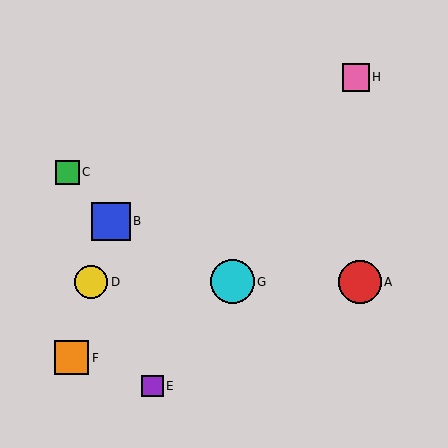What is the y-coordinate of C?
Object C is at y≈172.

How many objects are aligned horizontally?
3 objects (A, D, G) are aligned horizontally.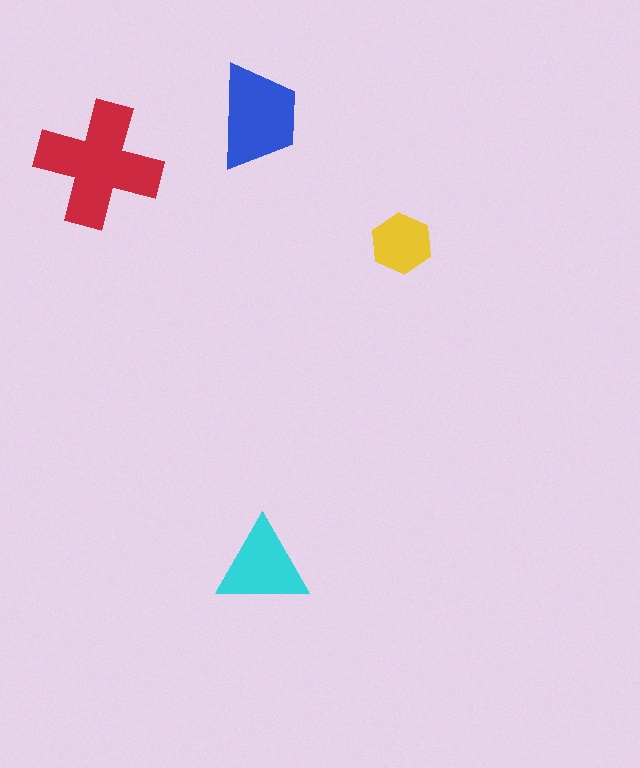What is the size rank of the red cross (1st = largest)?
1st.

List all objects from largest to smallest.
The red cross, the blue trapezoid, the cyan triangle, the yellow hexagon.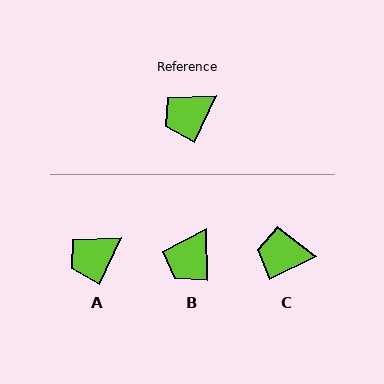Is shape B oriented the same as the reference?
No, it is off by about 26 degrees.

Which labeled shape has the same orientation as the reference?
A.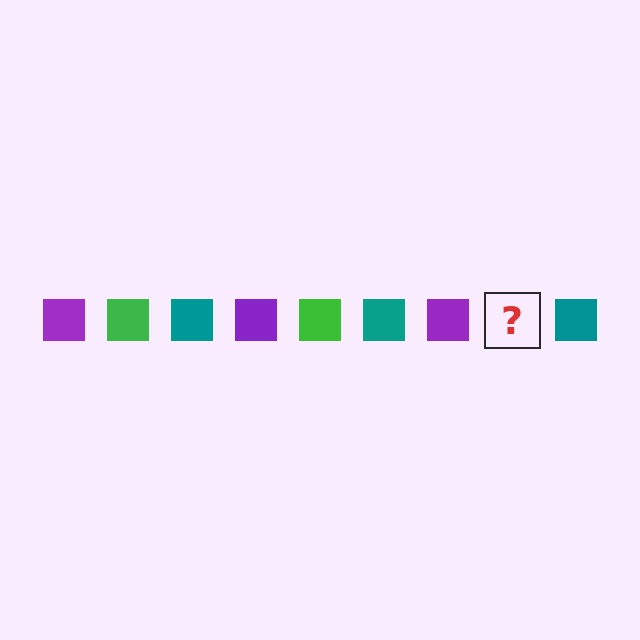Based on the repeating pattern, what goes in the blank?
The blank should be a green square.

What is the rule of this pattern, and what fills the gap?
The rule is that the pattern cycles through purple, green, teal squares. The gap should be filled with a green square.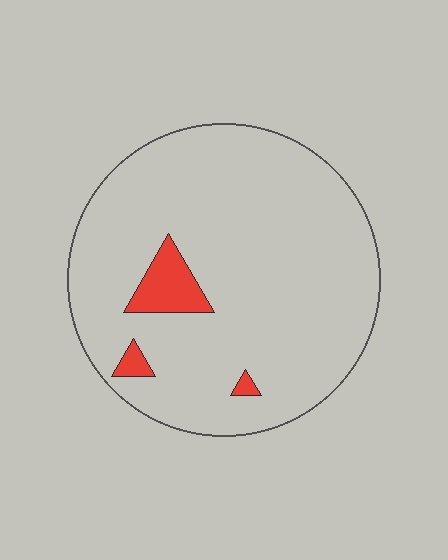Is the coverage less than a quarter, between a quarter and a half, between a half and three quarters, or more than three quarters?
Less than a quarter.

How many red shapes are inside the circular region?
3.